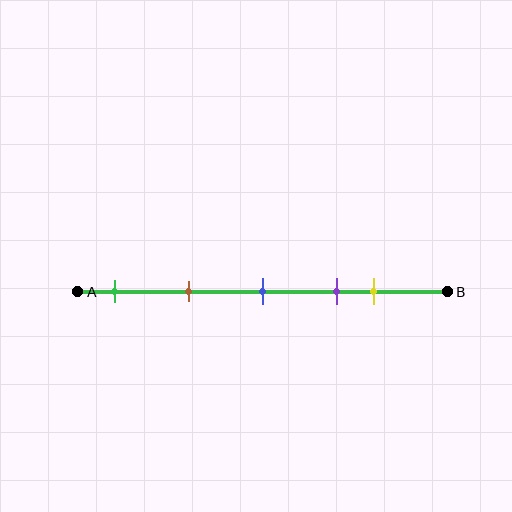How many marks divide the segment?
There are 5 marks dividing the segment.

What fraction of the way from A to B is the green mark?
The green mark is approximately 10% (0.1) of the way from A to B.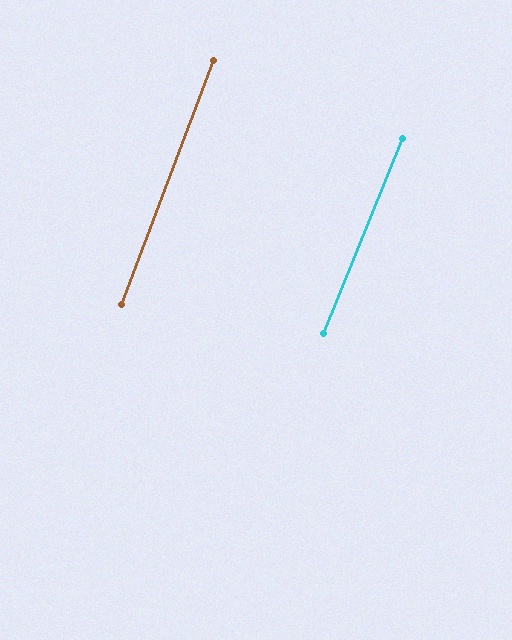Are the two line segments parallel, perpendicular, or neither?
Parallel — their directions differ by only 1.4°.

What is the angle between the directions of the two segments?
Approximately 1 degree.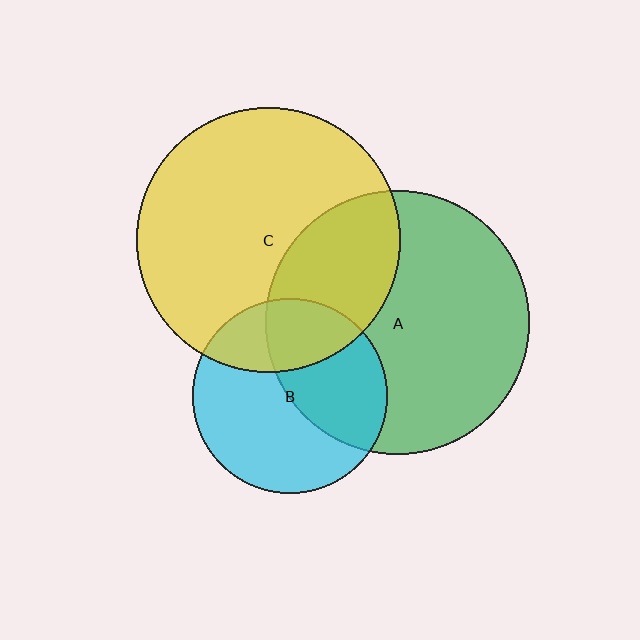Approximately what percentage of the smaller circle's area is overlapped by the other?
Approximately 45%.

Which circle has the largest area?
Circle C (yellow).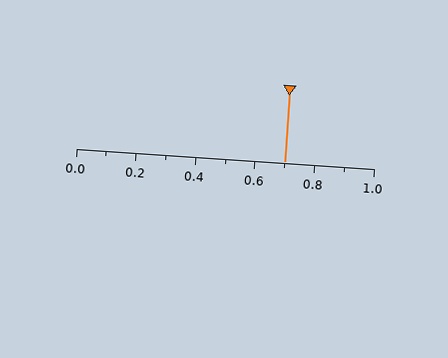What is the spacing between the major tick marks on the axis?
The major ticks are spaced 0.2 apart.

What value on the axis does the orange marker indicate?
The marker indicates approximately 0.7.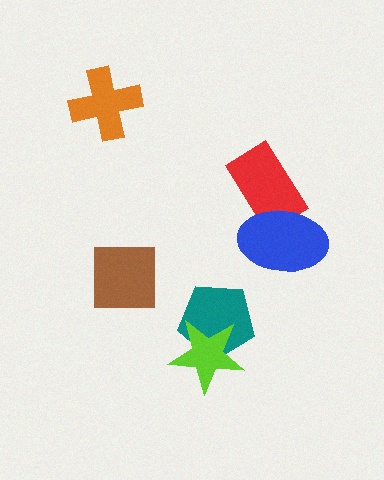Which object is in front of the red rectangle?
The blue ellipse is in front of the red rectangle.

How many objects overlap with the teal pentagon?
1 object overlaps with the teal pentagon.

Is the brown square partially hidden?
No, no other shape covers it.